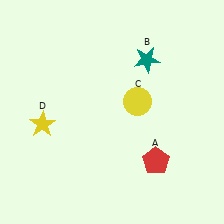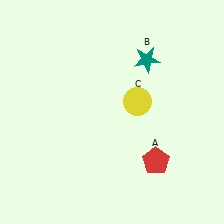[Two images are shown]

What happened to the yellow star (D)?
The yellow star (D) was removed in Image 2. It was in the bottom-left area of Image 1.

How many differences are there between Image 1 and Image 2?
There is 1 difference between the two images.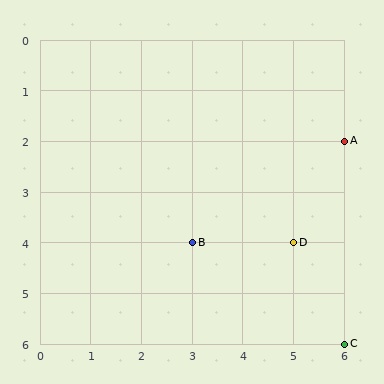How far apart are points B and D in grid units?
Points B and D are 2 columns apart.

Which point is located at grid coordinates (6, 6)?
Point C is at (6, 6).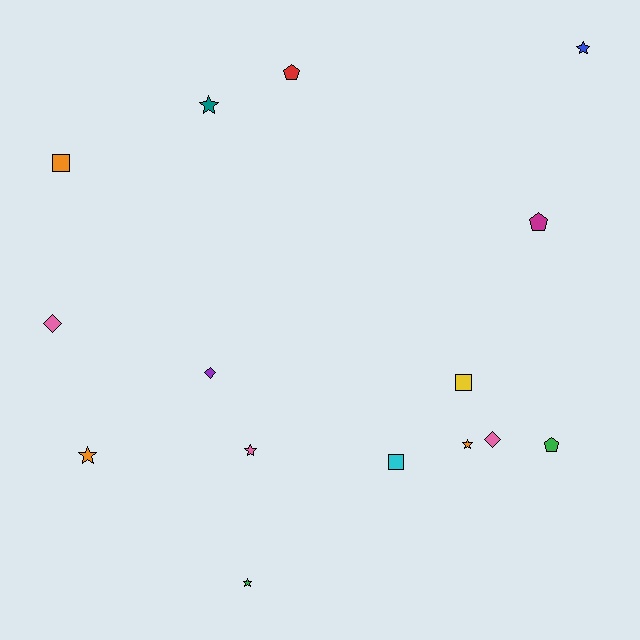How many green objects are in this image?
There are 2 green objects.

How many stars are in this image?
There are 6 stars.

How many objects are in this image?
There are 15 objects.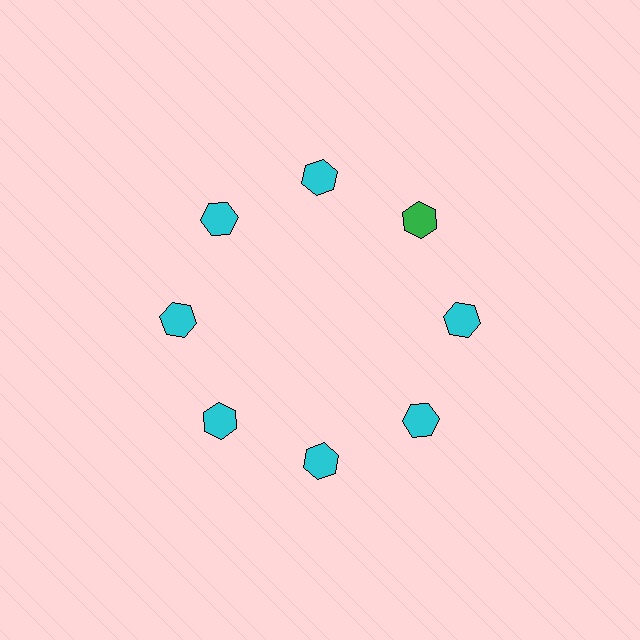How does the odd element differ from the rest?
It has a different color: green instead of cyan.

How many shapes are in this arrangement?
There are 8 shapes arranged in a ring pattern.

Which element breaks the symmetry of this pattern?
The green hexagon at roughly the 2 o'clock position breaks the symmetry. All other shapes are cyan hexagons.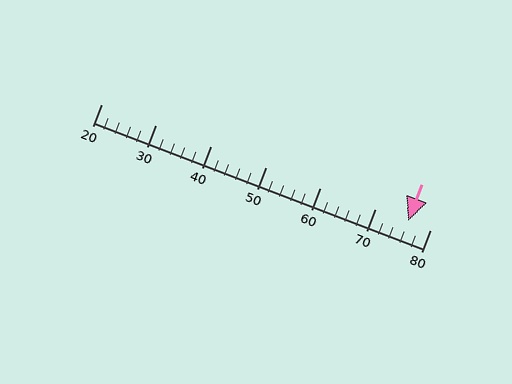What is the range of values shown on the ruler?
The ruler shows values from 20 to 80.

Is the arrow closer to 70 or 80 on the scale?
The arrow is closer to 80.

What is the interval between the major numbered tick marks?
The major tick marks are spaced 10 units apart.